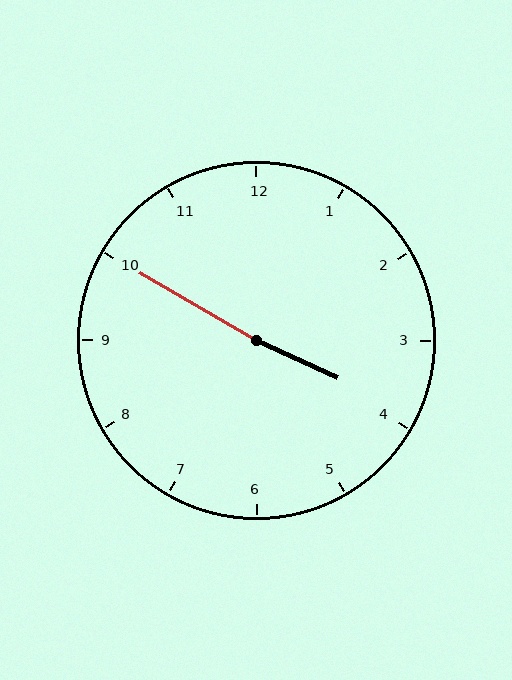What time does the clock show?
3:50.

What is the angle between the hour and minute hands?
Approximately 175 degrees.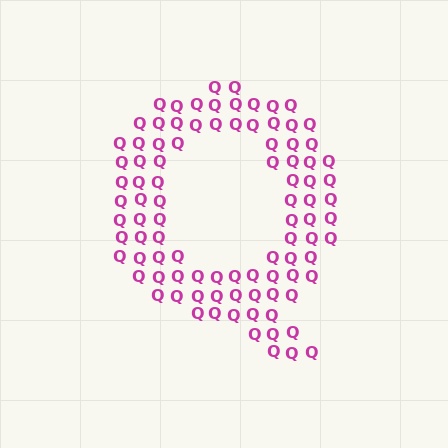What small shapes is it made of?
It is made of small letter Q's.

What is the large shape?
The large shape is the letter Q.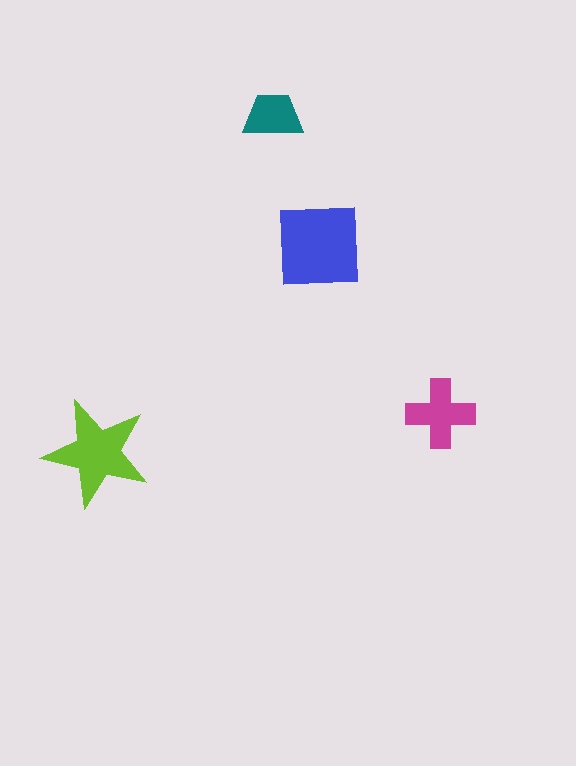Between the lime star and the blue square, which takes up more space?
The blue square.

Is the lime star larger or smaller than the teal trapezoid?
Larger.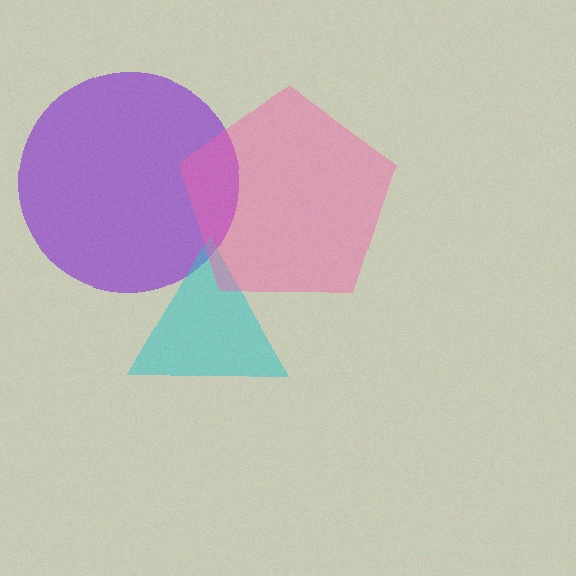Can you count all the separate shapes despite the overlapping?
Yes, there are 3 separate shapes.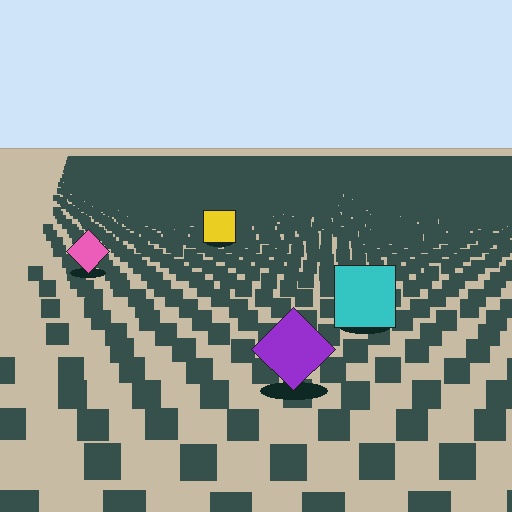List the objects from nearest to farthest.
From nearest to farthest: the purple diamond, the cyan square, the pink diamond, the yellow square.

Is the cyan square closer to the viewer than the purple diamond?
No. The purple diamond is closer — you can tell from the texture gradient: the ground texture is coarser near it.